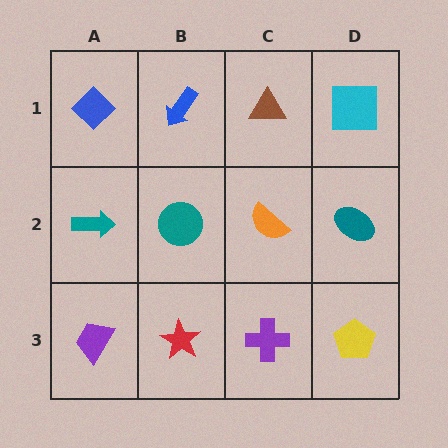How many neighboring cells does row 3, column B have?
3.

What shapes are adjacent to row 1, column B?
A teal circle (row 2, column B), a blue diamond (row 1, column A), a brown triangle (row 1, column C).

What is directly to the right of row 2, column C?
A teal ellipse.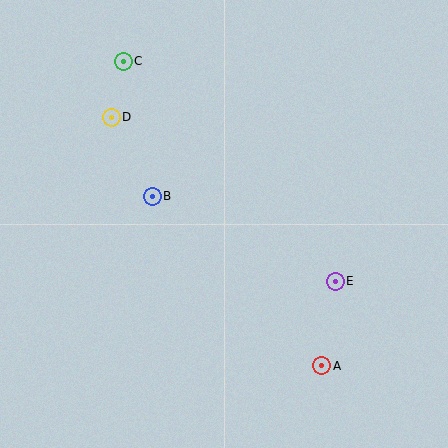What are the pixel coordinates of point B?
Point B is at (152, 196).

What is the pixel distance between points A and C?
The distance between A and C is 363 pixels.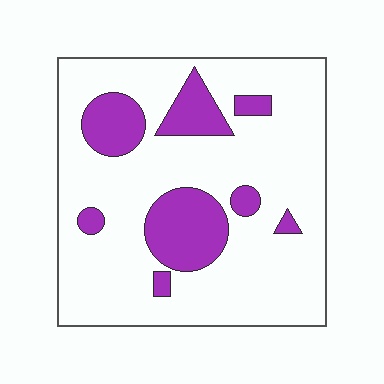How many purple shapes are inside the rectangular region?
8.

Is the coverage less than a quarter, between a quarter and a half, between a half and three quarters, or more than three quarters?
Less than a quarter.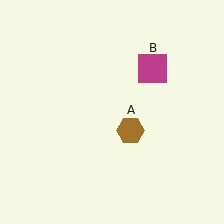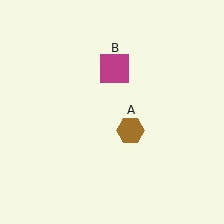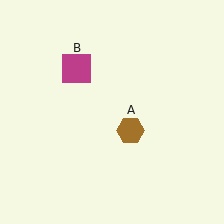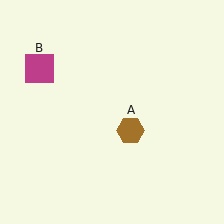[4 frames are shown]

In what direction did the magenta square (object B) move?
The magenta square (object B) moved left.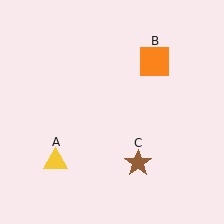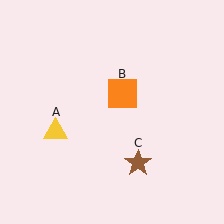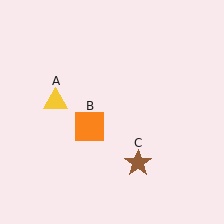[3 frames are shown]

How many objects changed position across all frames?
2 objects changed position: yellow triangle (object A), orange square (object B).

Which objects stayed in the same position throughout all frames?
Brown star (object C) remained stationary.